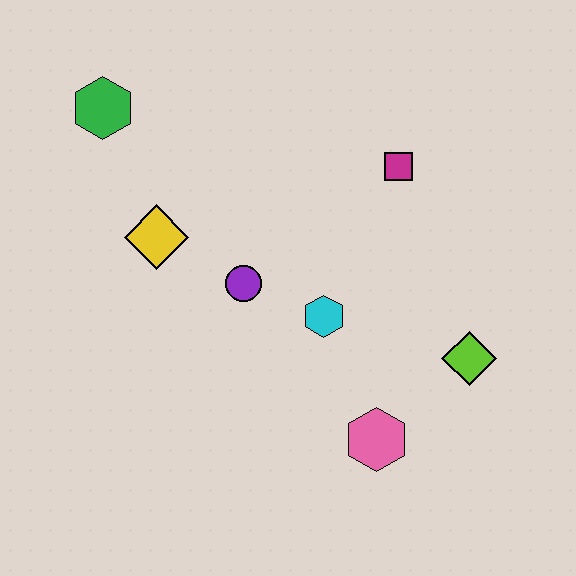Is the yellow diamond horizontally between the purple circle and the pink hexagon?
No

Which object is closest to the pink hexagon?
The lime diamond is closest to the pink hexagon.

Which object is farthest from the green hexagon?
The lime diamond is farthest from the green hexagon.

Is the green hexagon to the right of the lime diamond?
No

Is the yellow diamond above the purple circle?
Yes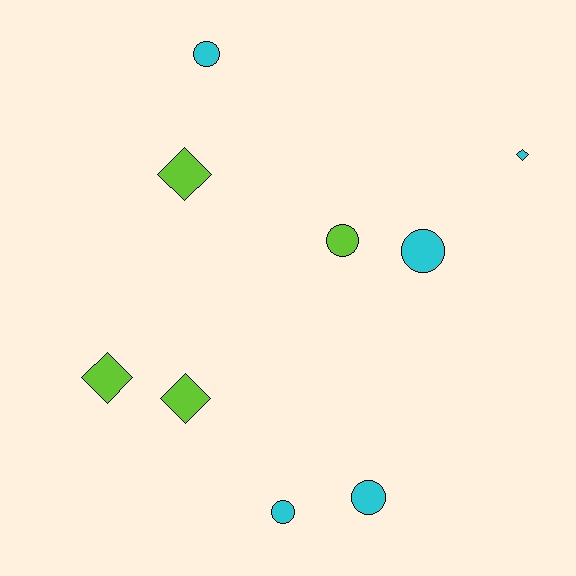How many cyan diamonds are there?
There is 1 cyan diamond.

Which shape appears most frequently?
Circle, with 5 objects.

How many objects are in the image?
There are 9 objects.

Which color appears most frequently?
Cyan, with 5 objects.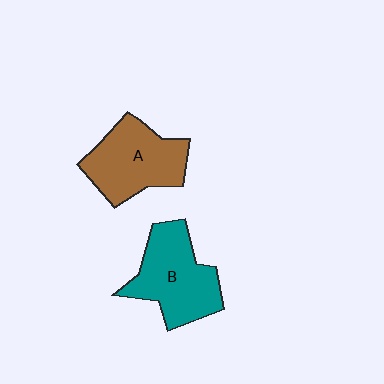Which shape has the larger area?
Shape B (teal).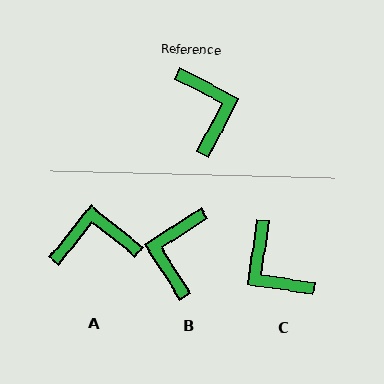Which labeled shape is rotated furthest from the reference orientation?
C, about 161 degrees away.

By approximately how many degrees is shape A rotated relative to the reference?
Approximately 78 degrees counter-clockwise.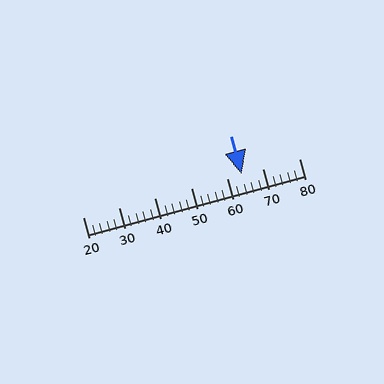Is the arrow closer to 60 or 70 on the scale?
The arrow is closer to 60.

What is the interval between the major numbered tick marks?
The major tick marks are spaced 10 units apart.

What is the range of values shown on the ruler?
The ruler shows values from 20 to 80.